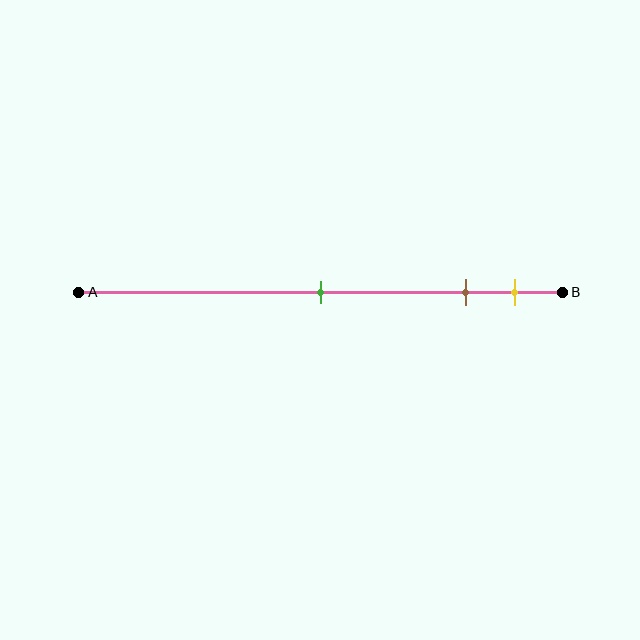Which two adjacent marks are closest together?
The brown and yellow marks are the closest adjacent pair.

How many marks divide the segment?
There are 3 marks dividing the segment.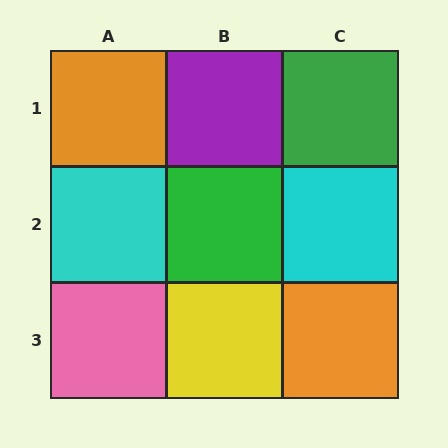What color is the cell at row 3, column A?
Pink.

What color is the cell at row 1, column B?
Purple.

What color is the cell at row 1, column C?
Green.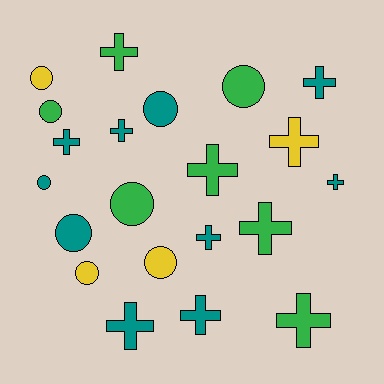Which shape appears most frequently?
Cross, with 12 objects.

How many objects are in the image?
There are 21 objects.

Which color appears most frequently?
Teal, with 10 objects.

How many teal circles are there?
There are 3 teal circles.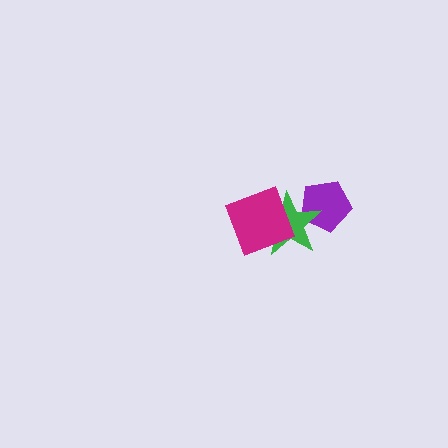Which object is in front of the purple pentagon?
The green star is in front of the purple pentagon.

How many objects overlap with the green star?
2 objects overlap with the green star.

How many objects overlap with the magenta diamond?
1 object overlaps with the magenta diamond.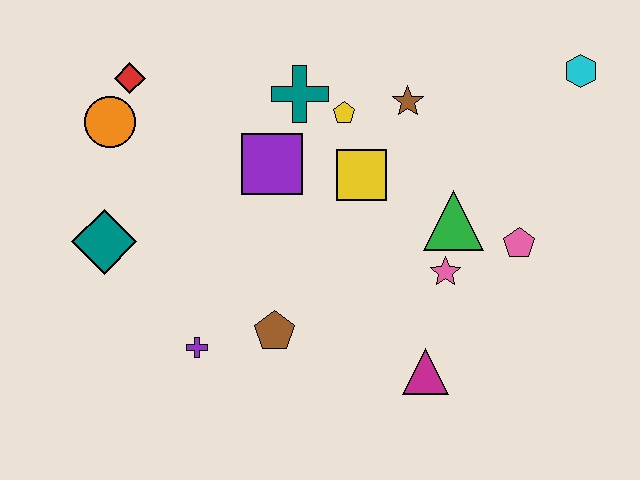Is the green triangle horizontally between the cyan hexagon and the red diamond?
Yes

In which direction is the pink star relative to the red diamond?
The pink star is to the right of the red diamond.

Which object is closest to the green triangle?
The pink star is closest to the green triangle.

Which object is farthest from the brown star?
The teal diamond is farthest from the brown star.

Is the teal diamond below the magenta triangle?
No